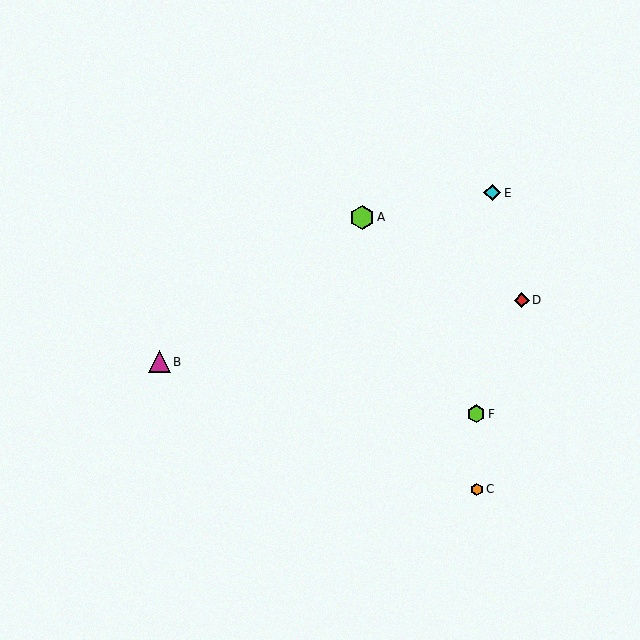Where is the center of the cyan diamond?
The center of the cyan diamond is at (492, 193).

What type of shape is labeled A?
Shape A is a lime hexagon.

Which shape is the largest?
The lime hexagon (labeled A) is the largest.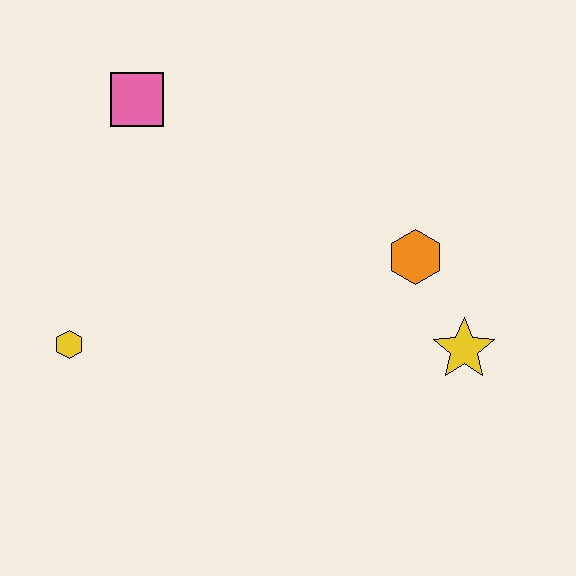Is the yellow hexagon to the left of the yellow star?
Yes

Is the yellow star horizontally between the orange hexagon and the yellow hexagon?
No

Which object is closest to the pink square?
The yellow hexagon is closest to the pink square.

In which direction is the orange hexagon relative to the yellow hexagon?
The orange hexagon is to the right of the yellow hexagon.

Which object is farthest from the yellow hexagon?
The yellow star is farthest from the yellow hexagon.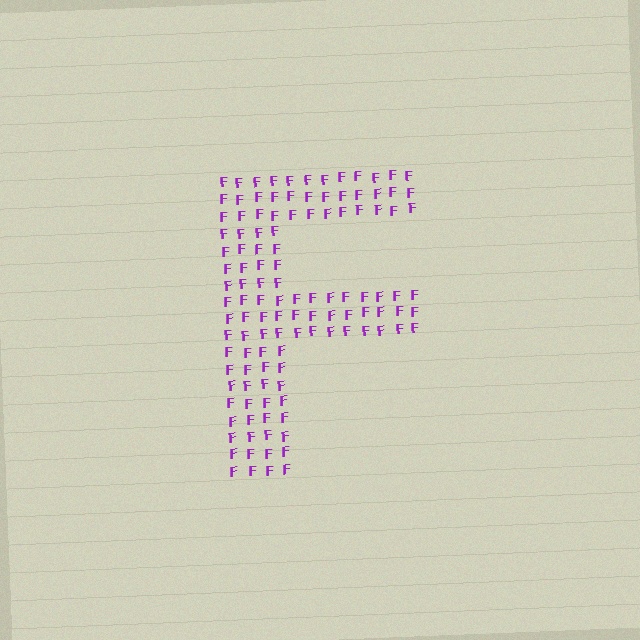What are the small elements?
The small elements are letter F's.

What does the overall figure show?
The overall figure shows the letter F.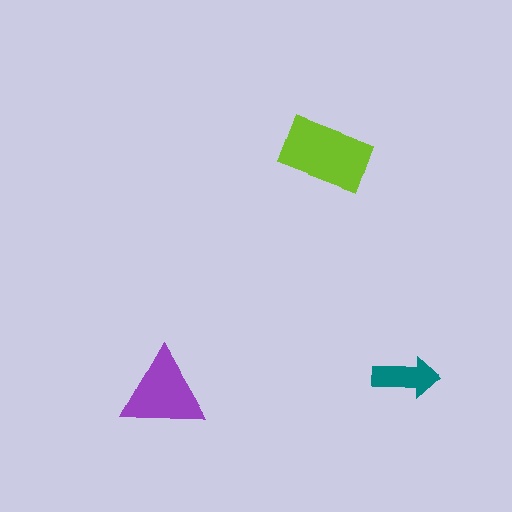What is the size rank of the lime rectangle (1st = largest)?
1st.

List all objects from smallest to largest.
The teal arrow, the purple triangle, the lime rectangle.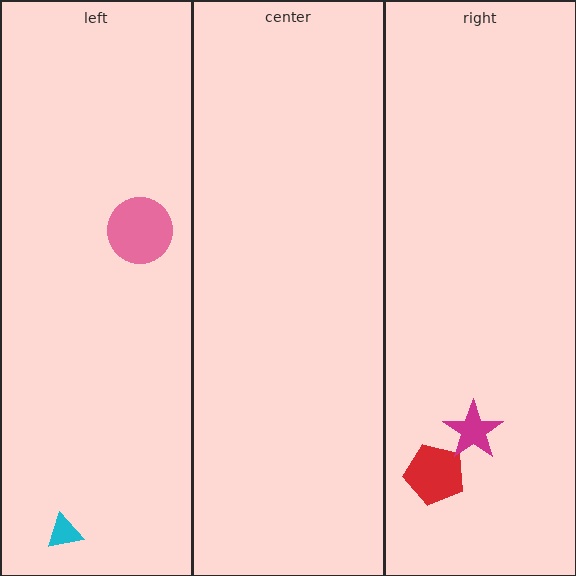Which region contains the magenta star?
The right region.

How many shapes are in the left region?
2.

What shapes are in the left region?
The cyan triangle, the pink circle.